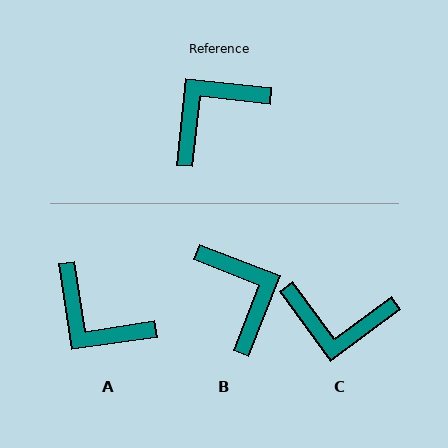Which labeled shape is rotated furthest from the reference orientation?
C, about 132 degrees away.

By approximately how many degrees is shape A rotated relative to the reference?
Approximately 105 degrees counter-clockwise.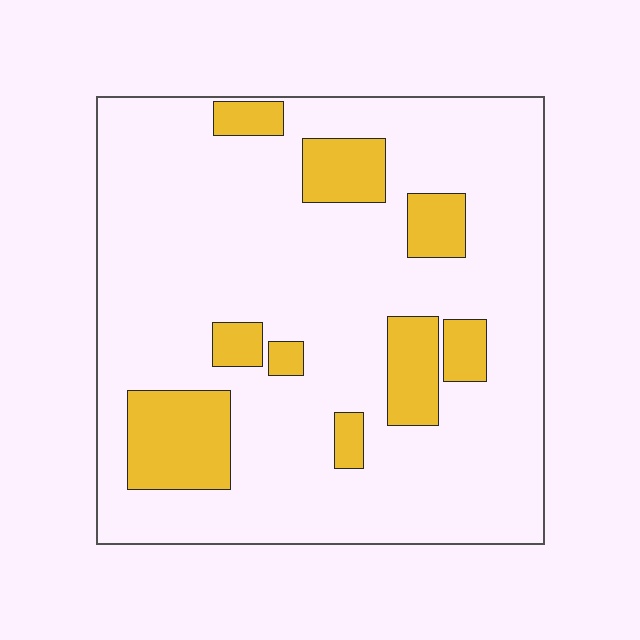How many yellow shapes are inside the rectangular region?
9.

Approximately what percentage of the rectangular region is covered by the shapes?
Approximately 20%.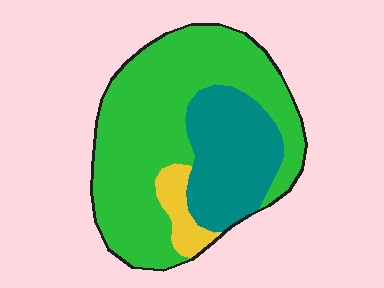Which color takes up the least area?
Yellow, at roughly 5%.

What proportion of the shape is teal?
Teal covers roughly 30% of the shape.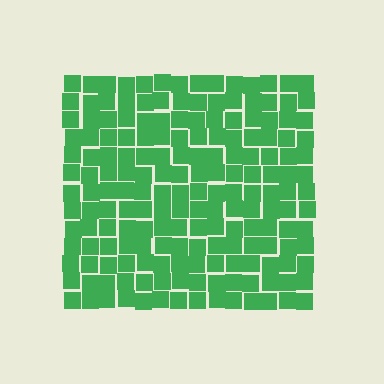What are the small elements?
The small elements are squares.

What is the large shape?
The large shape is a square.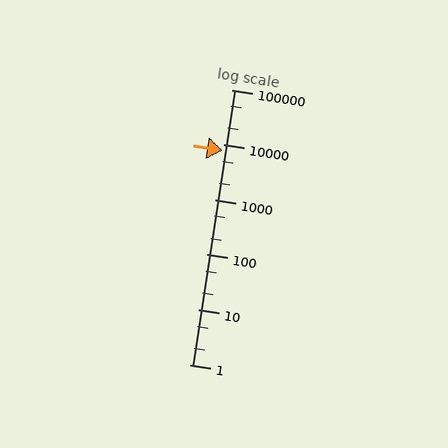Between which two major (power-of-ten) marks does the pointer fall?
The pointer is between 1000 and 10000.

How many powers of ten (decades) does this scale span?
The scale spans 5 decades, from 1 to 100000.